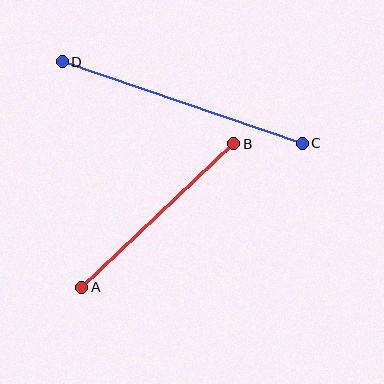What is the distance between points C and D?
The distance is approximately 254 pixels.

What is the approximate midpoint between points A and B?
The midpoint is at approximately (158, 216) pixels.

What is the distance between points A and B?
The distance is approximately 209 pixels.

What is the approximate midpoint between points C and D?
The midpoint is at approximately (182, 102) pixels.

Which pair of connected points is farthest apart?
Points C and D are farthest apart.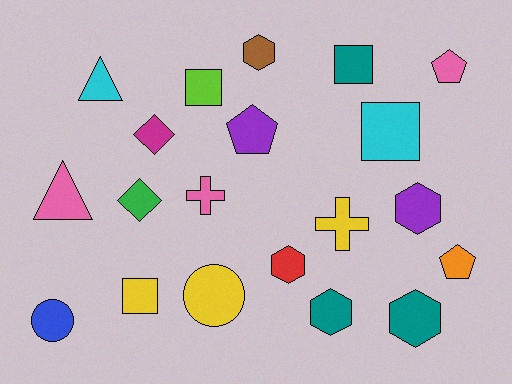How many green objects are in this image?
There is 1 green object.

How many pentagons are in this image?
There are 3 pentagons.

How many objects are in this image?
There are 20 objects.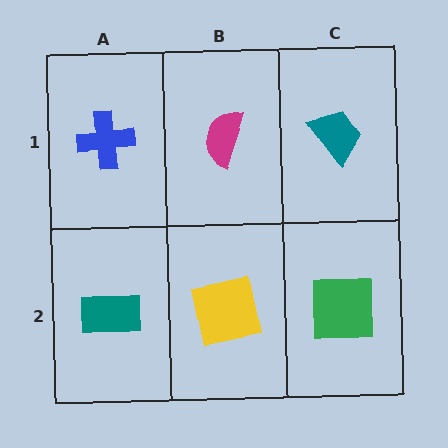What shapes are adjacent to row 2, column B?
A magenta semicircle (row 1, column B), a teal rectangle (row 2, column A), a green square (row 2, column C).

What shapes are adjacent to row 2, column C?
A teal trapezoid (row 1, column C), a yellow square (row 2, column B).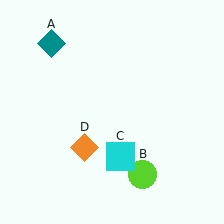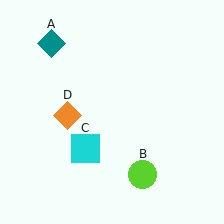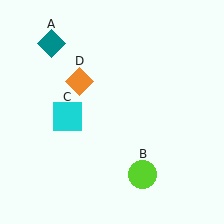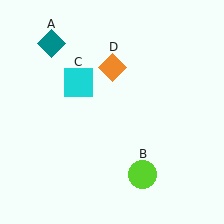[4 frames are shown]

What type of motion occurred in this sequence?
The cyan square (object C), orange diamond (object D) rotated clockwise around the center of the scene.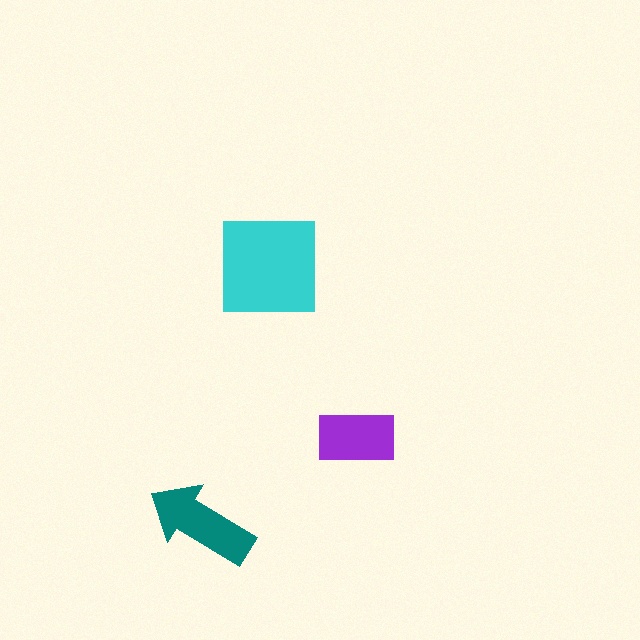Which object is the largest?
The cyan square.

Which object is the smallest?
The purple rectangle.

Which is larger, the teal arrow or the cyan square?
The cyan square.